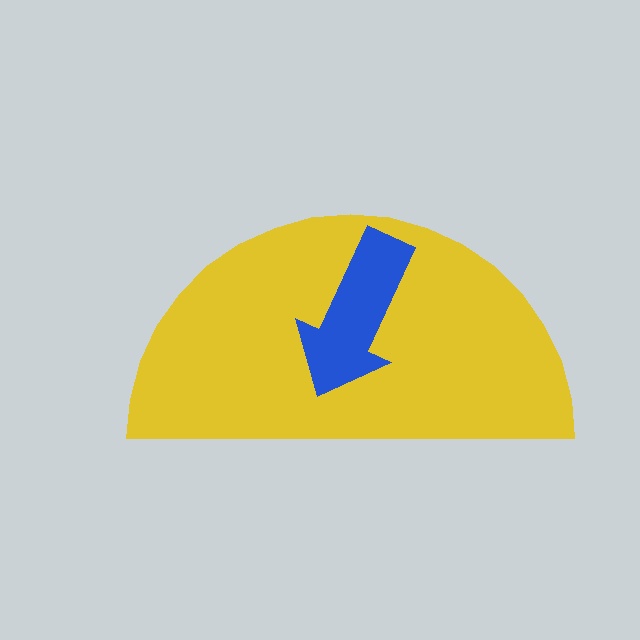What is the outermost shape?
The yellow semicircle.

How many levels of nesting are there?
2.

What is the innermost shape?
The blue arrow.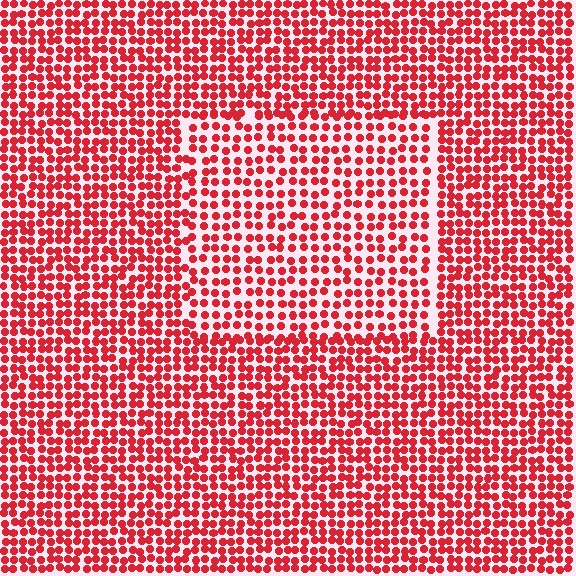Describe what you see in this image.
The image contains small red elements arranged at two different densities. A rectangle-shaped region is visible where the elements are less densely packed than the surrounding area.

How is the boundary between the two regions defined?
The boundary is defined by a change in element density (approximately 1.5x ratio). All elements are the same color, size, and shape.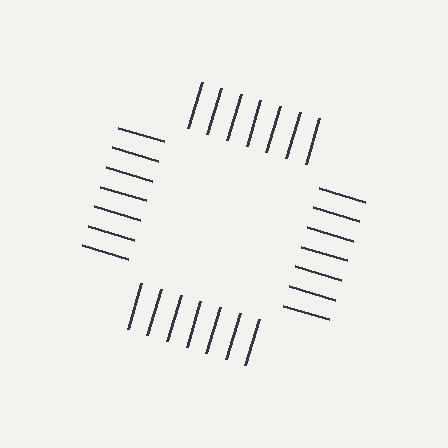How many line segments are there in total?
28 — 7 along each of the 4 edges.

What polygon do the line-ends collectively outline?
An illusory square — the line segments terminate on its edges but no continuous stroke is drawn.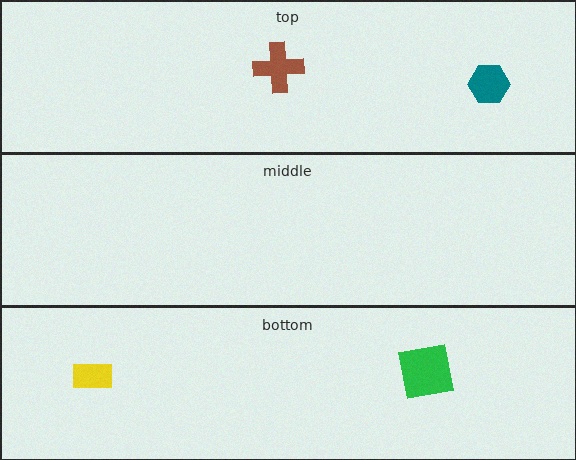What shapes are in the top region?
The brown cross, the teal hexagon.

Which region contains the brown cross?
The top region.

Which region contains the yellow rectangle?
The bottom region.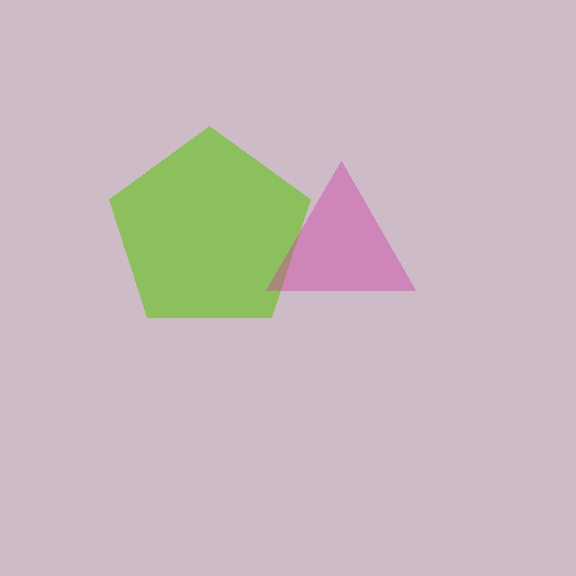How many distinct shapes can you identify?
There are 2 distinct shapes: a lime pentagon, a magenta triangle.